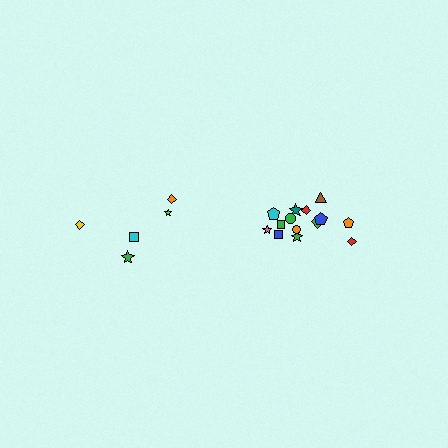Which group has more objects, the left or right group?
The right group.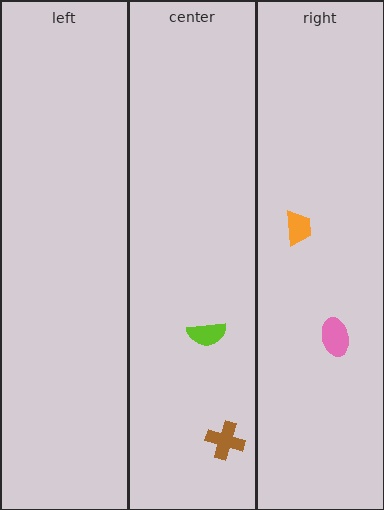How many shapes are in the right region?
2.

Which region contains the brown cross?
The center region.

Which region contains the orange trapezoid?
The right region.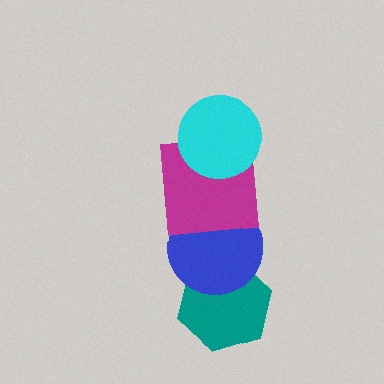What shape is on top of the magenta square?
The cyan circle is on top of the magenta square.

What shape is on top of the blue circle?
The magenta square is on top of the blue circle.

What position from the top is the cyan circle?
The cyan circle is 1st from the top.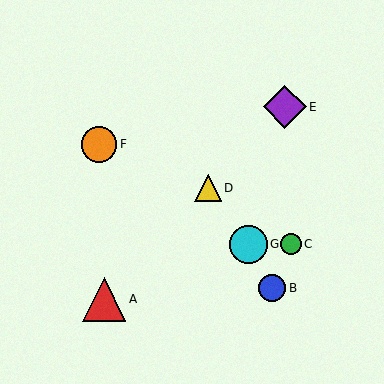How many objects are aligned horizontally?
2 objects (C, G) are aligned horizontally.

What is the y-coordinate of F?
Object F is at y≈144.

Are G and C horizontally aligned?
Yes, both are at y≈244.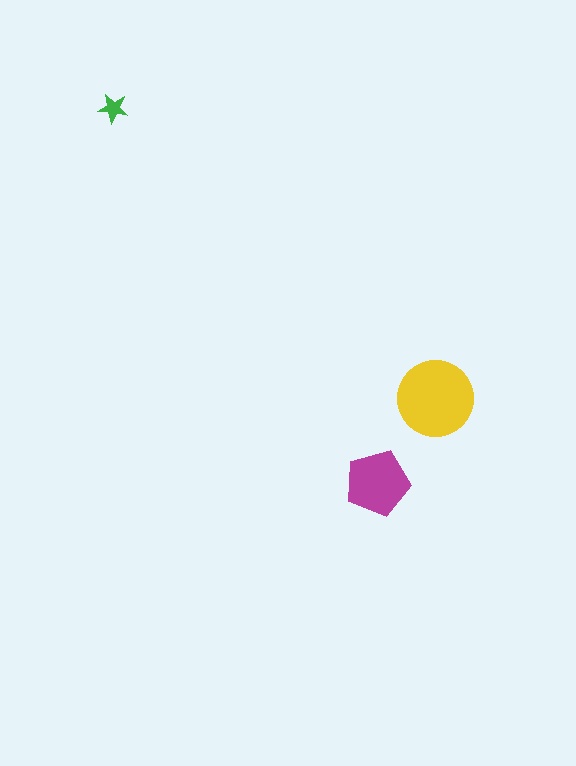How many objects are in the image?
There are 3 objects in the image.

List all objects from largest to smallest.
The yellow circle, the magenta pentagon, the green star.